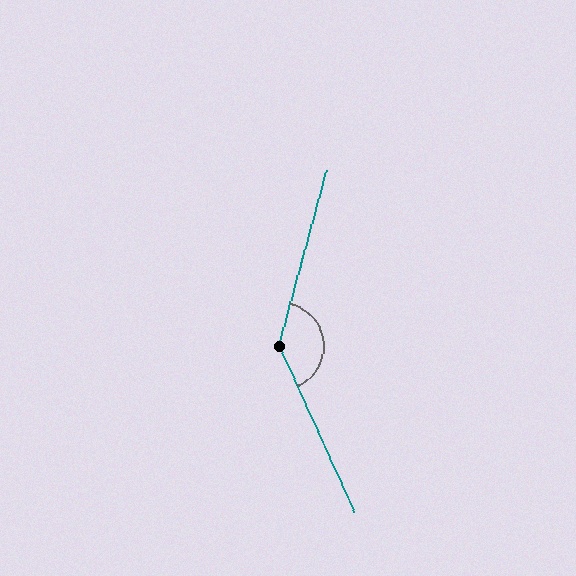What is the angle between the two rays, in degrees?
Approximately 141 degrees.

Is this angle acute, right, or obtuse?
It is obtuse.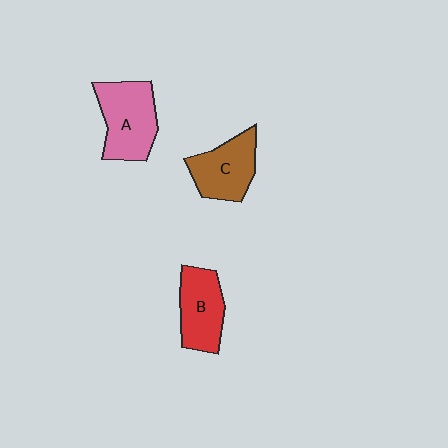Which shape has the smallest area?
Shape B (red).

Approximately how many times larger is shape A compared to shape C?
Approximately 1.2 times.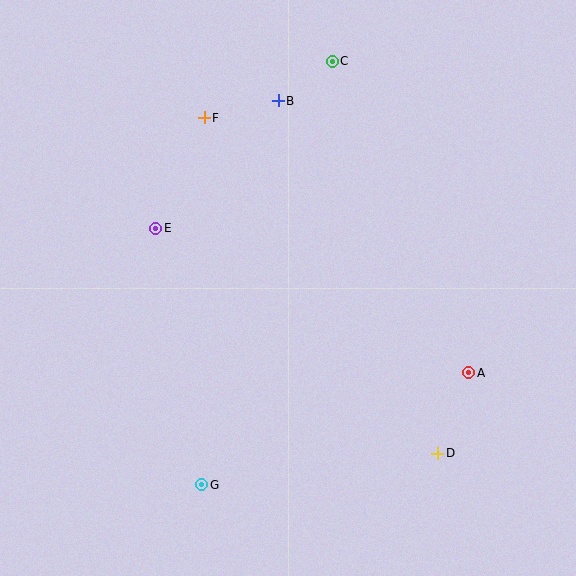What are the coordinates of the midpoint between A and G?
The midpoint between A and G is at (335, 429).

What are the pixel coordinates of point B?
Point B is at (278, 101).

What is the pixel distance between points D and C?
The distance between D and C is 406 pixels.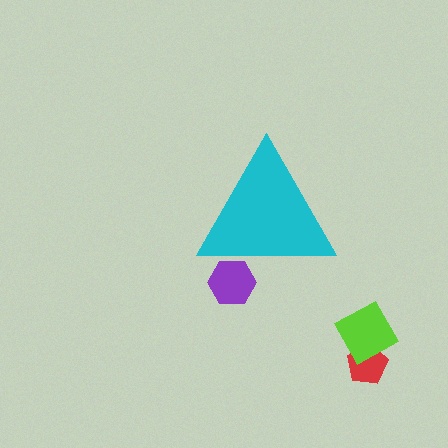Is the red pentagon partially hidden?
No, the red pentagon is fully visible.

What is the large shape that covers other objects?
A cyan triangle.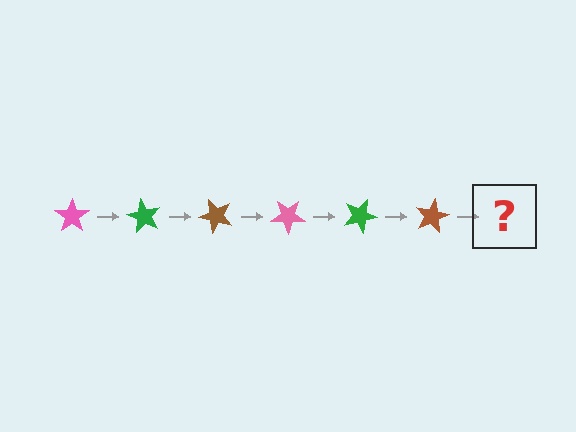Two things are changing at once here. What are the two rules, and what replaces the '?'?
The two rules are that it rotates 60 degrees each step and the color cycles through pink, green, and brown. The '?' should be a pink star, rotated 360 degrees from the start.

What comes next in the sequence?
The next element should be a pink star, rotated 360 degrees from the start.